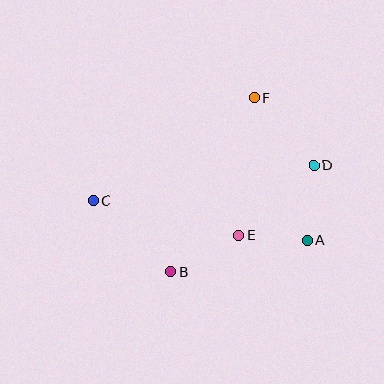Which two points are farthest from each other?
Points C and D are farthest from each other.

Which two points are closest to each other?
Points A and E are closest to each other.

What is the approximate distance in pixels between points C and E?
The distance between C and E is approximately 150 pixels.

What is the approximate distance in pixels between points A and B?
The distance between A and B is approximately 140 pixels.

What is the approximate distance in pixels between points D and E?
The distance between D and E is approximately 103 pixels.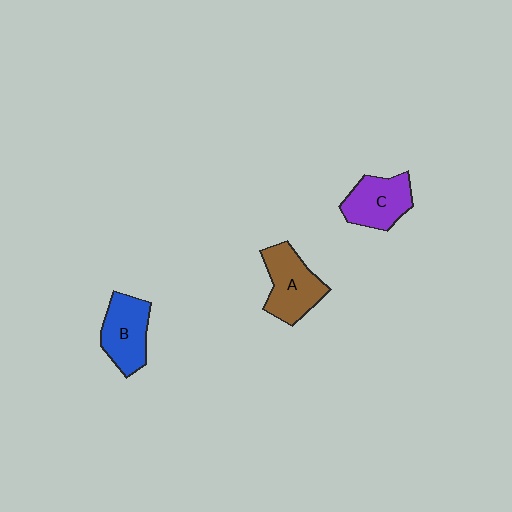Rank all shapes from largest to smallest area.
From largest to smallest: A (brown), B (blue), C (purple).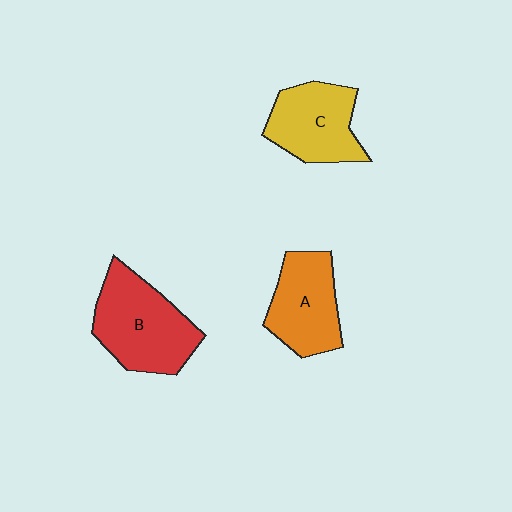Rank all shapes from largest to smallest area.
From largest to smallest: B (red), C (yellow), A (orange).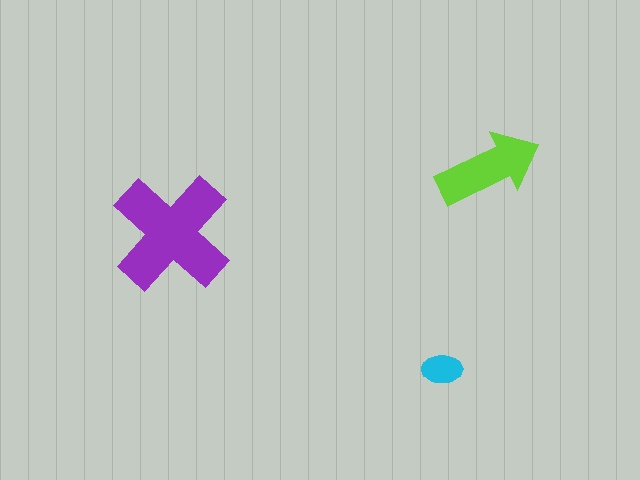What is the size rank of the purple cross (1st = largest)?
1st.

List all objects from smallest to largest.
The cyan ellipse, the lime arrow, the purple cross.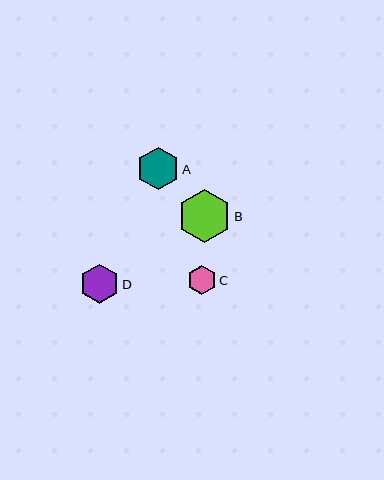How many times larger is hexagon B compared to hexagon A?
Hexagon B is approximately 1.3 times the size of hexagon A.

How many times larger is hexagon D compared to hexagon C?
Hexagon D is approximately 1.3 times the size of hexagon C.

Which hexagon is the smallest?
Hexagon C is the smallest with a size of approximately 29 pixels.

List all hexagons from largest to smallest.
From largest to smallest: B, A, D, C.